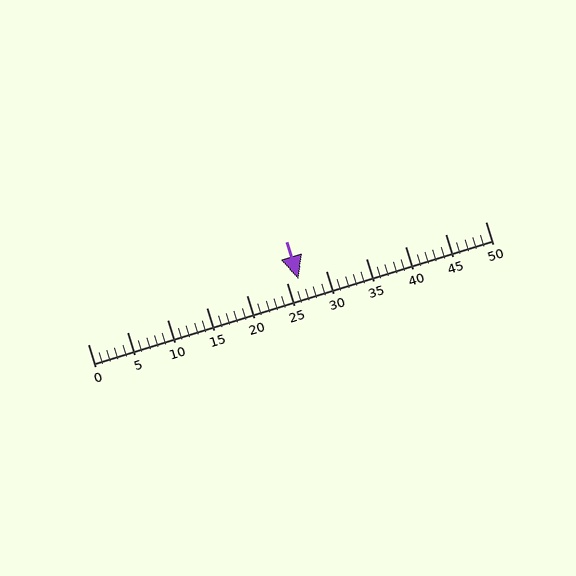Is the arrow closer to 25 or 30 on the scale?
The arrow is closer to 25.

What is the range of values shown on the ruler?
The ruler shows values from 0 to 50.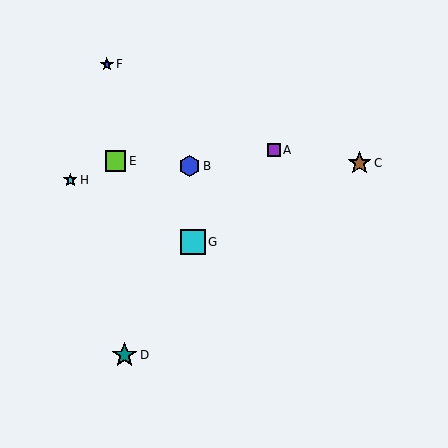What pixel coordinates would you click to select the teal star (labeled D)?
Click at (124, 355) to select the teal star D.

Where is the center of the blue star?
The center of the blue star is at (107, 64).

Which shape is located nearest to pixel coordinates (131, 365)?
The teal star (labeled D) at (124, 355) is nearest to that location.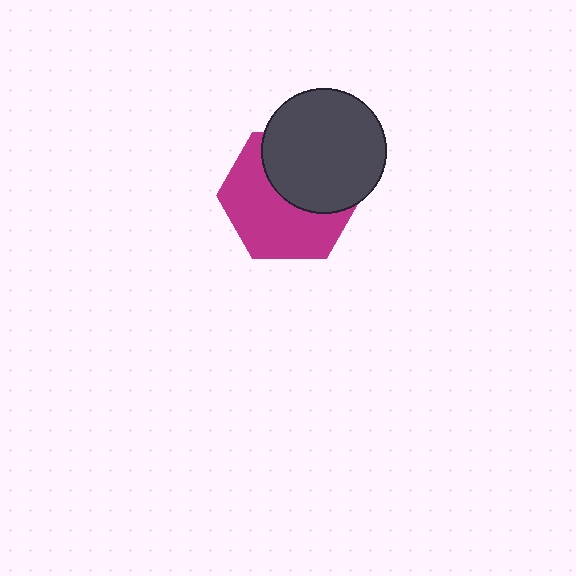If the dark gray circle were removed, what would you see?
You would see the complete magenta hexagon.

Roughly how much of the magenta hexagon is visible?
About half of it is visible (roughly 56%).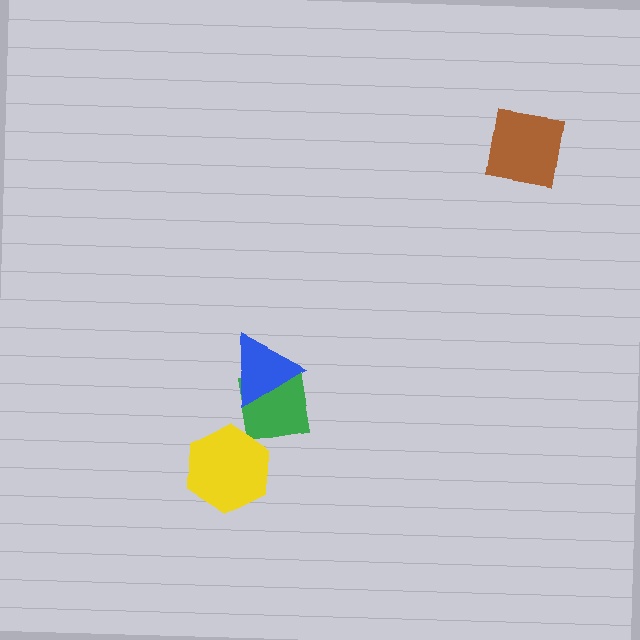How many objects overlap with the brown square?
0 objects overlap with the brown square.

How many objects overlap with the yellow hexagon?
0 objects overlap with the yellow hexagon.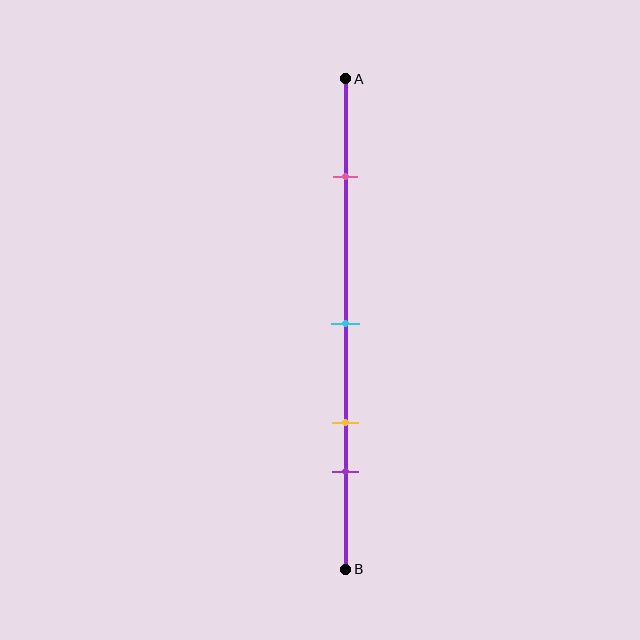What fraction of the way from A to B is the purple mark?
The purple mark is approximately 80% (0.8) of the way from A to B.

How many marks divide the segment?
There are 4 marks dividing the segment.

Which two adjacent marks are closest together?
The yellow and purple marks are the closest adjacent pair.